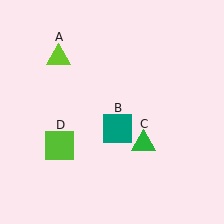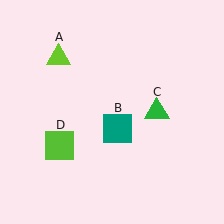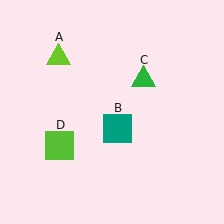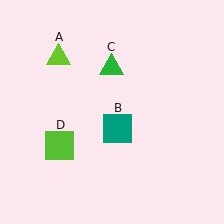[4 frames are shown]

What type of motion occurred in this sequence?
The green triangle (object C) rotated counterclockwise around the center of the scene.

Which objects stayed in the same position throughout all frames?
Lime triangle (object A) and teal square (object B) and lime square (object D) remained stationary.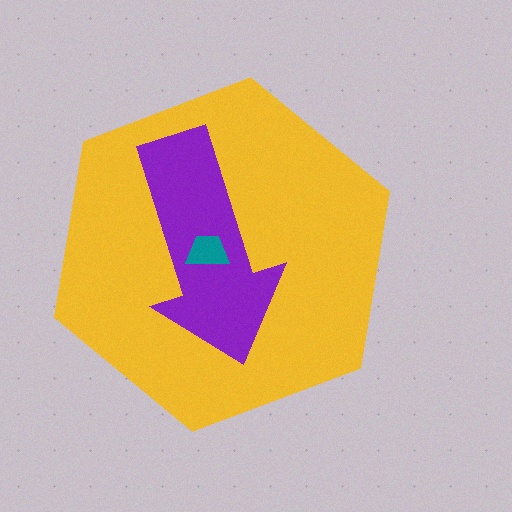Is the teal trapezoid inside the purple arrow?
Yes.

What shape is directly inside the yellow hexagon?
The purple arrow.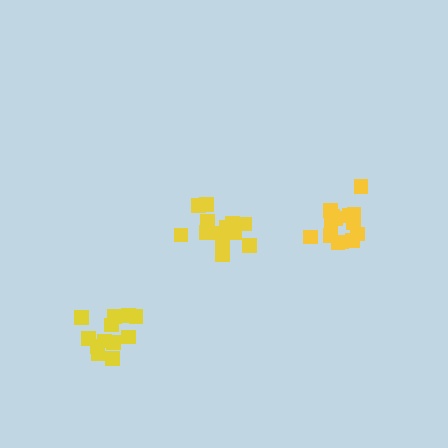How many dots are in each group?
Group 1: 14 dots, Group 2: 12 dots, Group 3: 13 dots (39 total).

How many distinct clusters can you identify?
There are 3 distinct clusters.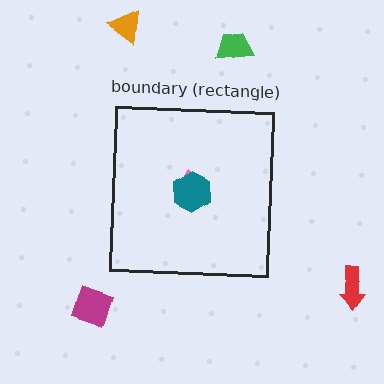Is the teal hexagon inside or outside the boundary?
Inside.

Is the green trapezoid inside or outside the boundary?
Outside.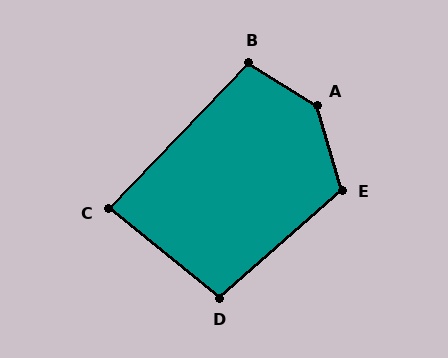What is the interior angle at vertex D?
Approximately 100 degrees (obtuse).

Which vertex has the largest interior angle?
A, at approximately 138 degrees.